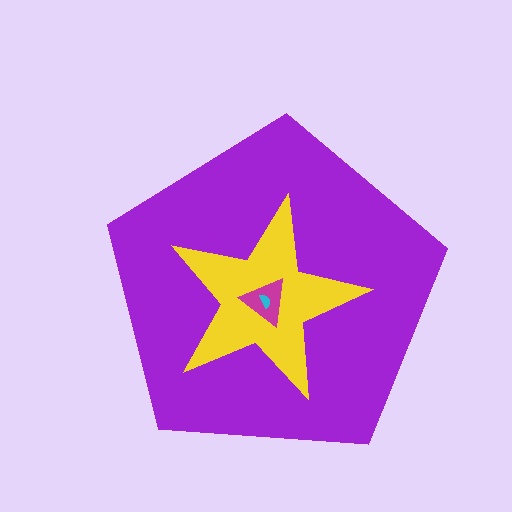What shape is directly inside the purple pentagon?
The yellow star.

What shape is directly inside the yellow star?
The magenta triangle.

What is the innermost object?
The cyan semicircle.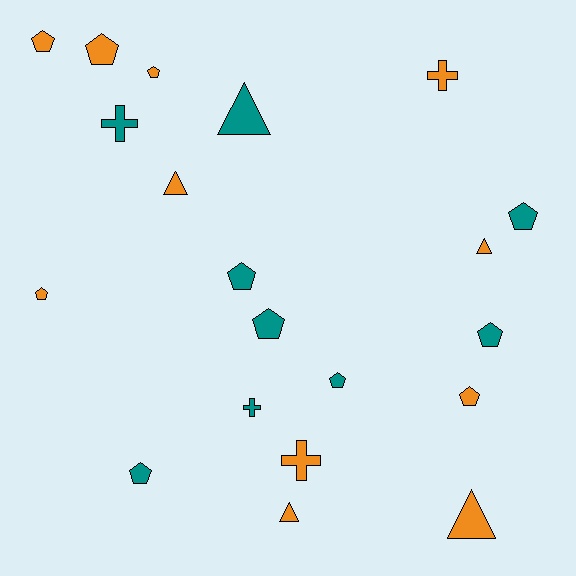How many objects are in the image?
There are 20 objects.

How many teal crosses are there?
There are 2 teal crosses.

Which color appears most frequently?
Orange, with 11 objects.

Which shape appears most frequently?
Pentagon, with 11 objects.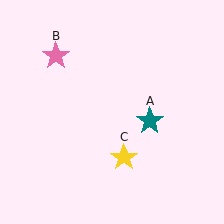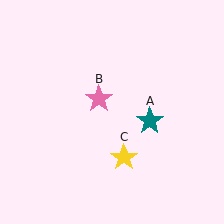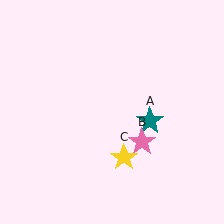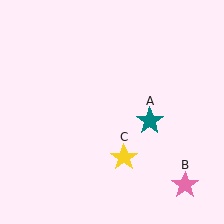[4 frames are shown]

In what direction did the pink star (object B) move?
The pink star (object B) moved down and to the right.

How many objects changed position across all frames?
1 object changed position: pink star (object B).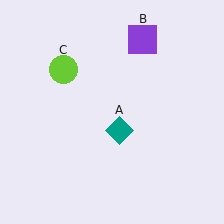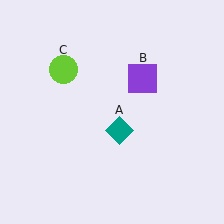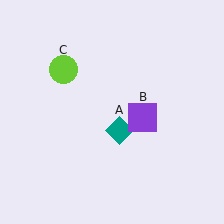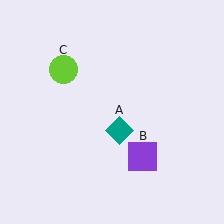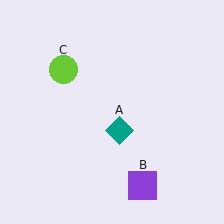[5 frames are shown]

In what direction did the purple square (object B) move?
The purple square (object B) moved down.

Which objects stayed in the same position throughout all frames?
Teal diamond (object A) and lime circle (object C) remained stationary.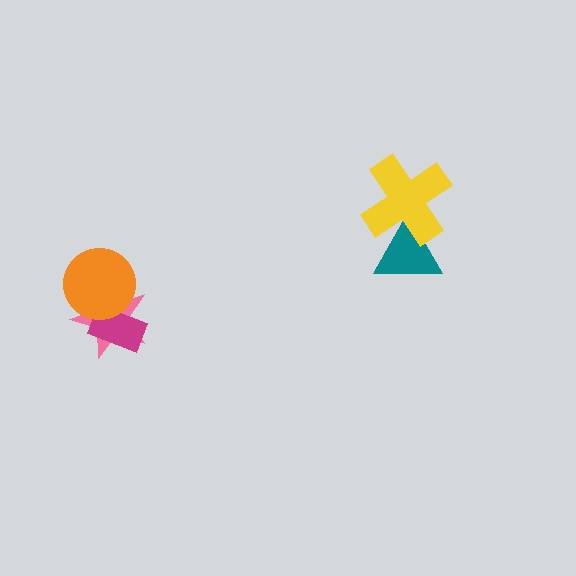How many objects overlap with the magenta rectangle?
2 objects overlap with the magenta rectangle.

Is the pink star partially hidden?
Yes, it is partially covered by another shape.